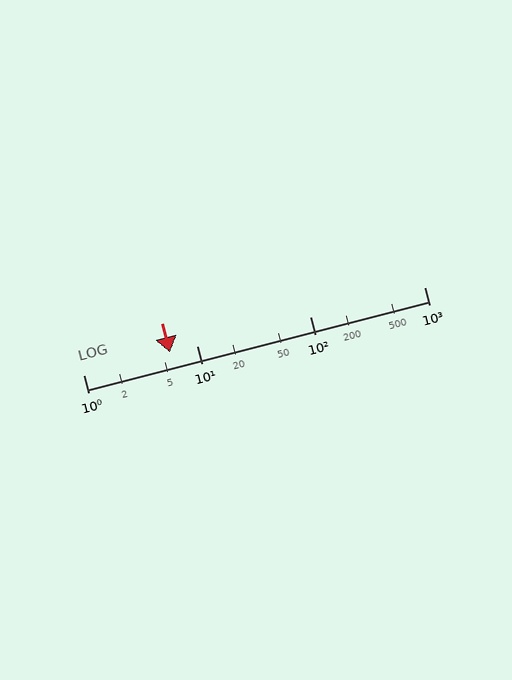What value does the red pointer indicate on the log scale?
The pointer indicates approximately 5.8.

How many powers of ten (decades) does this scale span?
The scale spans 3 decades, from 1 to 1000.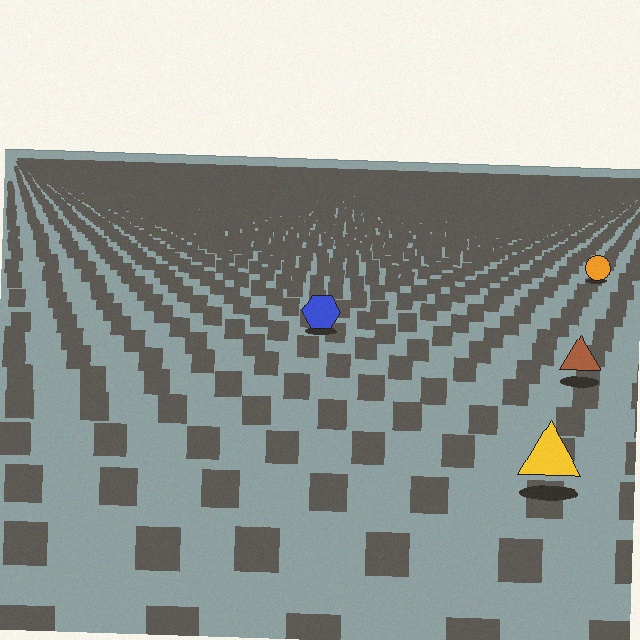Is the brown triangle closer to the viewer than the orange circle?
Yes. The brown triangle is closer — you can tell from the texture gradient: the ground texture is coarser near it.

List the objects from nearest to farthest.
From nearest to farthest: the yellow triangle, the brown triangle, the blue hexagon, the orange circle.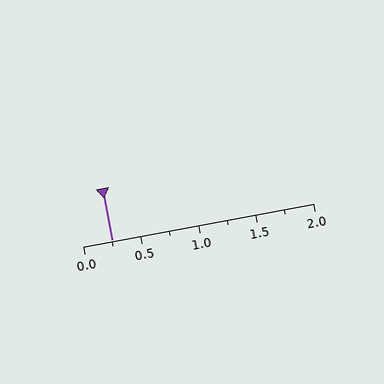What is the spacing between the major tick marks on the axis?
The major ticks are spaced 0.5 apart.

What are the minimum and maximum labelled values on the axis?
The axis runs from 0.0 to 2.0.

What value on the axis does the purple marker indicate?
The marker indicates approximately 0.25.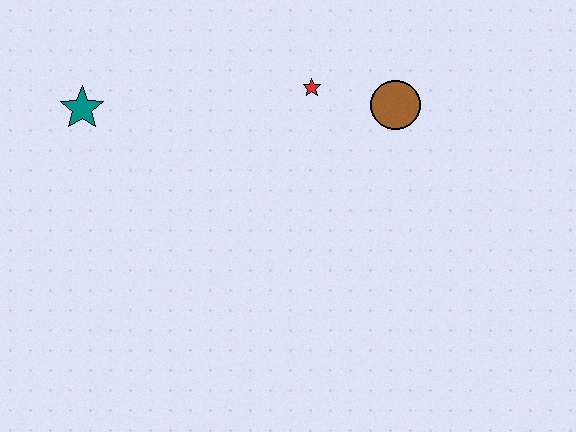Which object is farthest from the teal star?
The brown circle is farthest from the teal star.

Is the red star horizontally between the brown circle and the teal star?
Yes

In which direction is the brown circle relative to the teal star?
The brown circle is to the right of the teal star.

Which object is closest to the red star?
The brown circle is closest to the red star.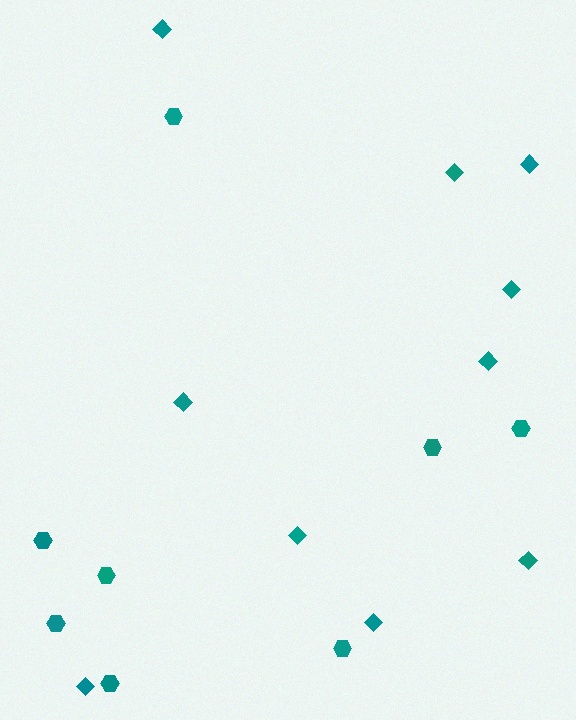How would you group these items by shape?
There are 2 groups: one group of diamonds (10) and one group of hexagons (8).